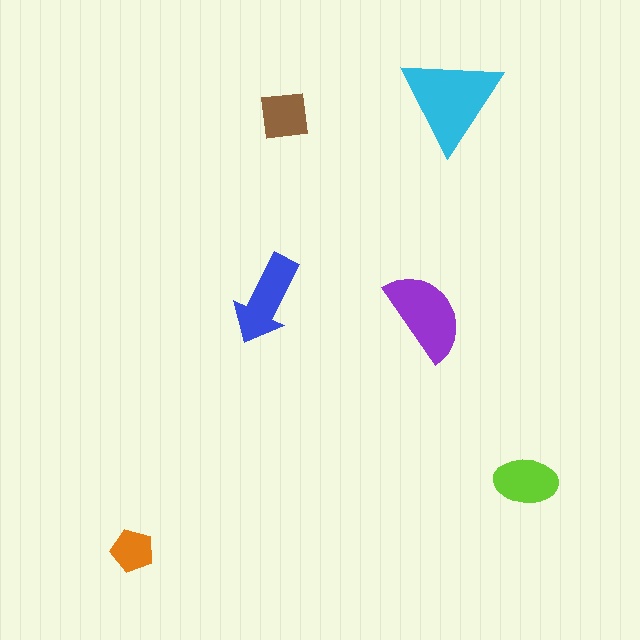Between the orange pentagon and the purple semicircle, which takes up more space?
The purple semicircle.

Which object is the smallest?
The orange pentagon.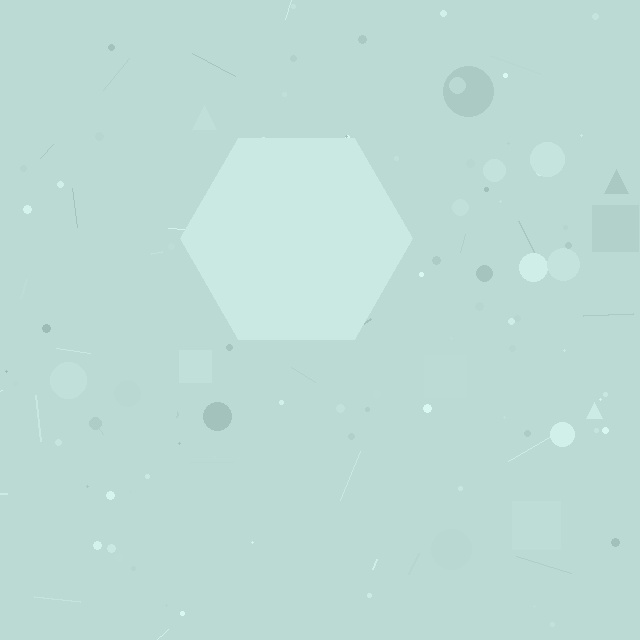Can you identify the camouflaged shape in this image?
The camouflaged shape is a hexagon.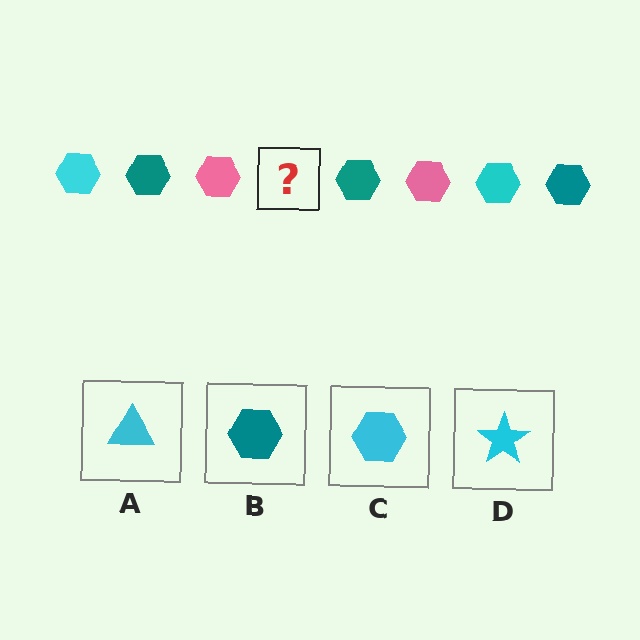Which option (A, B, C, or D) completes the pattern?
C.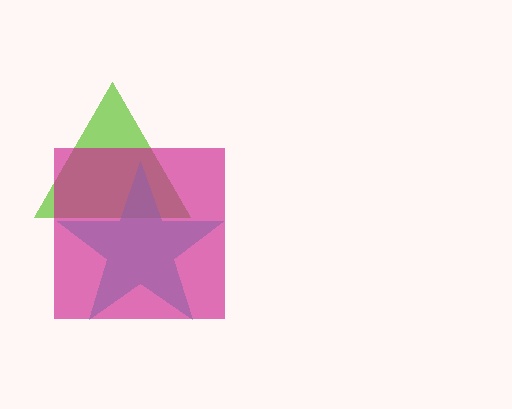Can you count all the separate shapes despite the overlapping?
Yes, there are 3 separate shapes.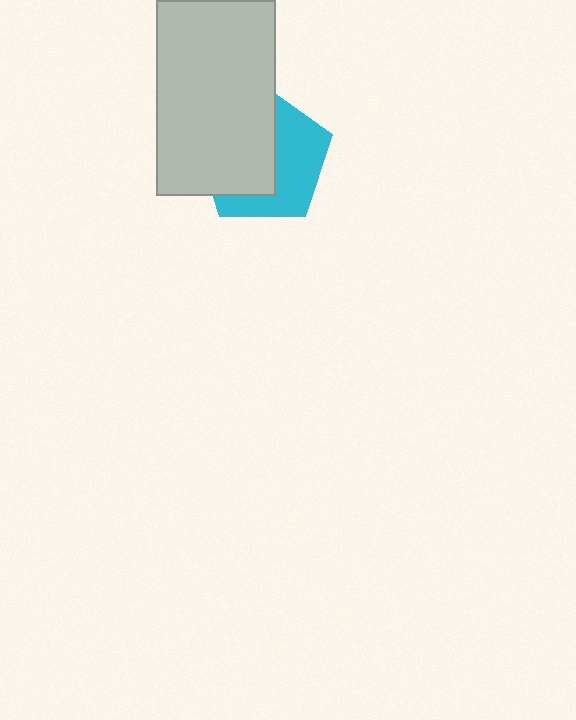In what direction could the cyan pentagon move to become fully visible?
The cyan pentagon could move right. That would shift it out from behind the light gray rectangle entirely.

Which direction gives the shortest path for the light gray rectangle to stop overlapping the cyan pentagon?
Moving left gives the shortest separation.